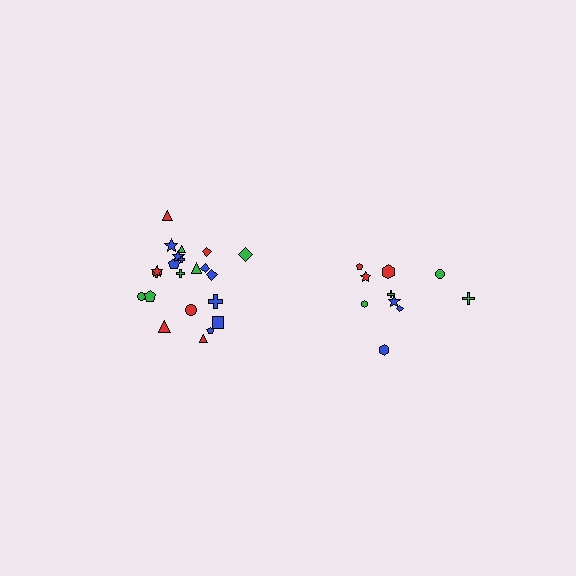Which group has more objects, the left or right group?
The left group.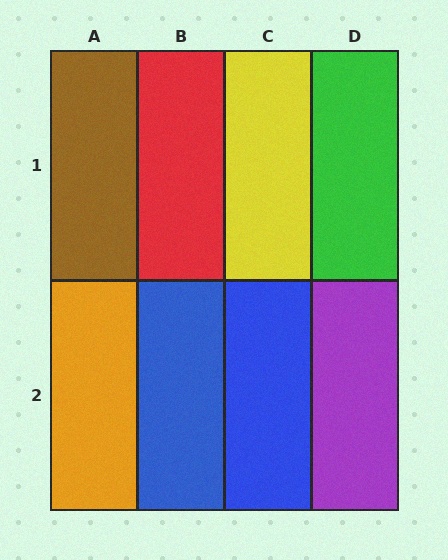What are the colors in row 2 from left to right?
Orange, blue, blue, purple.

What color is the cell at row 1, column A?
Brown.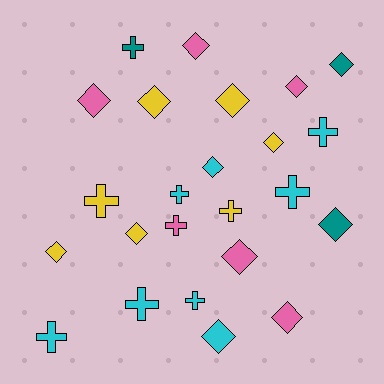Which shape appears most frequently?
Diamond, with 14 objects.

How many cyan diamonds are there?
There are 2 cyan diamonds.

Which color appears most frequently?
Cyan, with 8 objects.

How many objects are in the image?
There are 24 objects.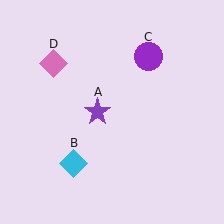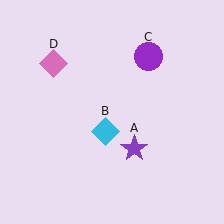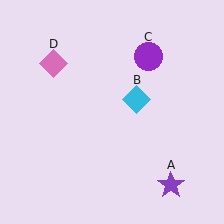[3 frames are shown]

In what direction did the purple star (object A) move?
The purple star (object A) moved down and to the right.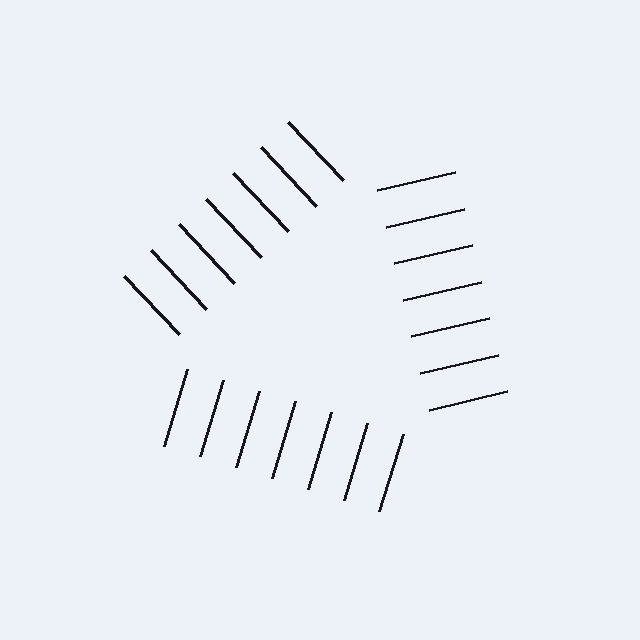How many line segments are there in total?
21 — 7 along each of the 3 edges.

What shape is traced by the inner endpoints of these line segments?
An illusory triangle — the line segments terminate on its edges but no continuous stroke is drawn.